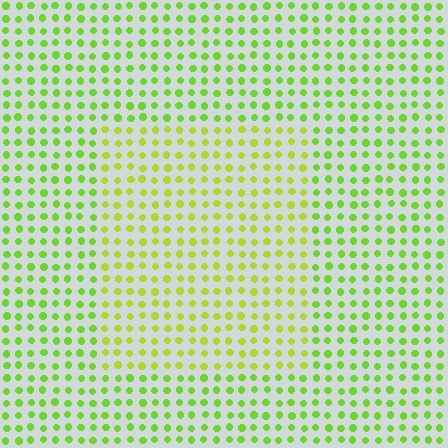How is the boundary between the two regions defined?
The boundary is defined purely by a slight shift in hue (about 26 degrees). Spacing, size, and orientation are identical on both sides.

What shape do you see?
I see a rectangle.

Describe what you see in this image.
The image is filled with small lime elements in a uniform arrangement. A rectangle-shaped region is visible where the elements are tinted to a slightly different hue, forming a subtle color boundary.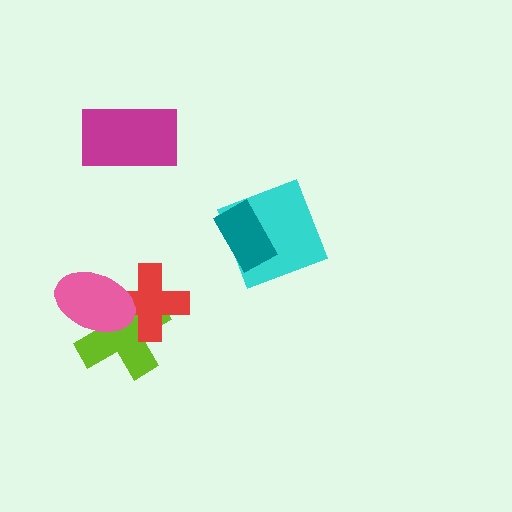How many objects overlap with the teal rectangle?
1 object overlaps with the teal rectangle.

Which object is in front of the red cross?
The pink ellipse is in front of the red cross.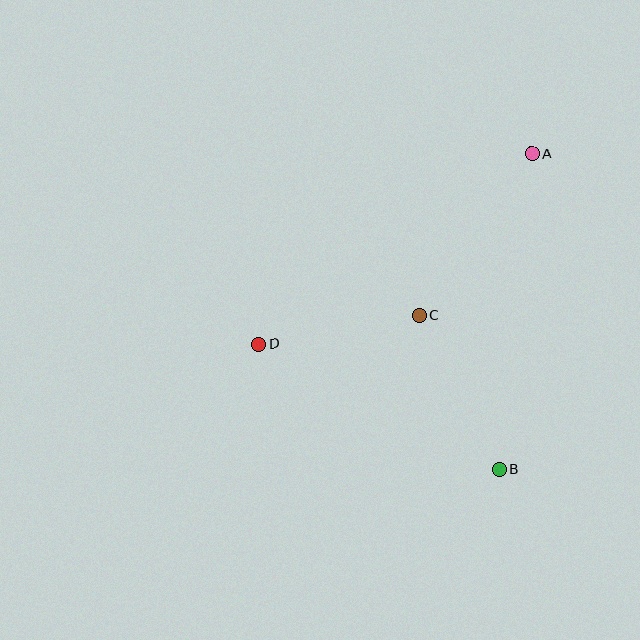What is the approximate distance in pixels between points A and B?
The distance between A and B is approximately 318 pixels.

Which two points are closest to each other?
Points C and D are closest to each other.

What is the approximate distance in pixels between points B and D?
The distance between B and D is approximately 272 pixels.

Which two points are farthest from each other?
Points A and D are farthest from each other.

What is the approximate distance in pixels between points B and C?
The distance between B and C is approximately 174 pixels.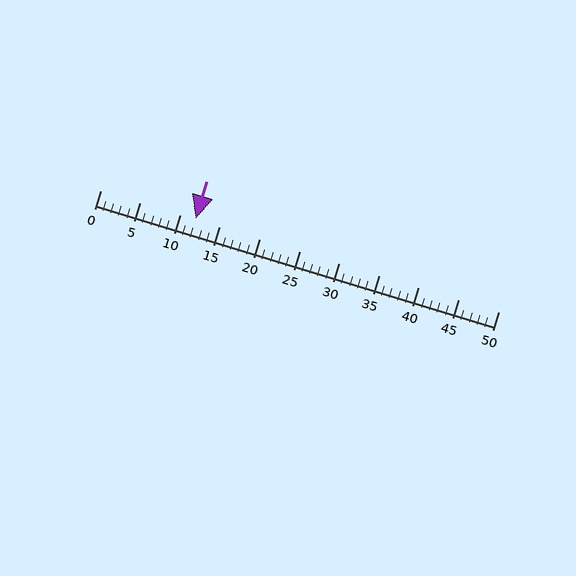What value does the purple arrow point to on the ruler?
The purple arrow points to approximately 12.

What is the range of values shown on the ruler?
The ruler shows values from 0 to 50.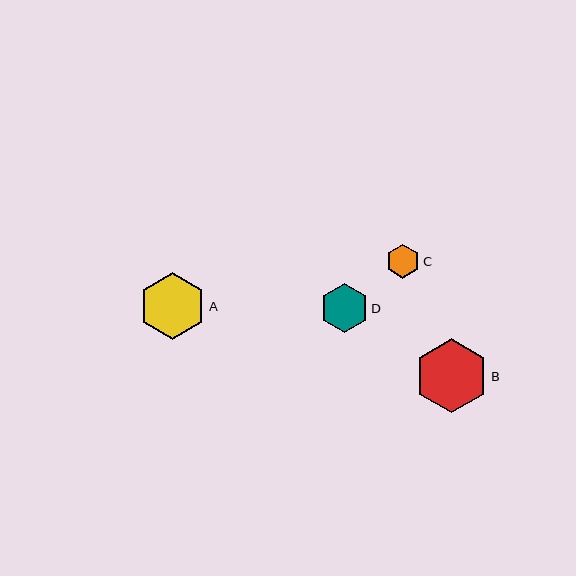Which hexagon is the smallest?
Hexagon C is the smallest with a size of approximately 33 pixels.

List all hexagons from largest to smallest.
From largest to smallest: B, A, D, C.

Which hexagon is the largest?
Hexagon B is the largest with a size of approximately 74 pixels.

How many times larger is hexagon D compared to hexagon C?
Hexagon D is approximately 1.4 times the size of hexagon C.